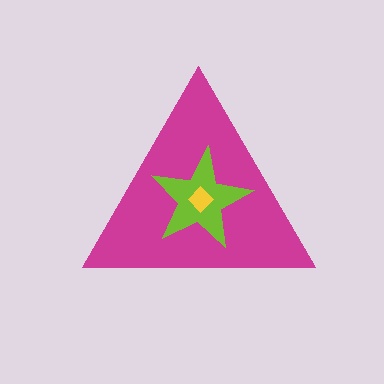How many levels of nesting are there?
3.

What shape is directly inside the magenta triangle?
The lime star.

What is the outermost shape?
The magenta triangle.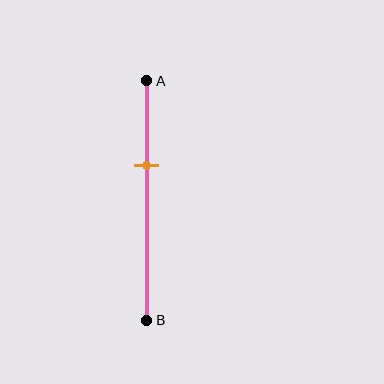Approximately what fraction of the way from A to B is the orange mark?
The orange mark is approximately 35% of the way from A to B.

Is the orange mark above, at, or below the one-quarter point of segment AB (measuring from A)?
The orange mark is below the one-quarter point of segment AB.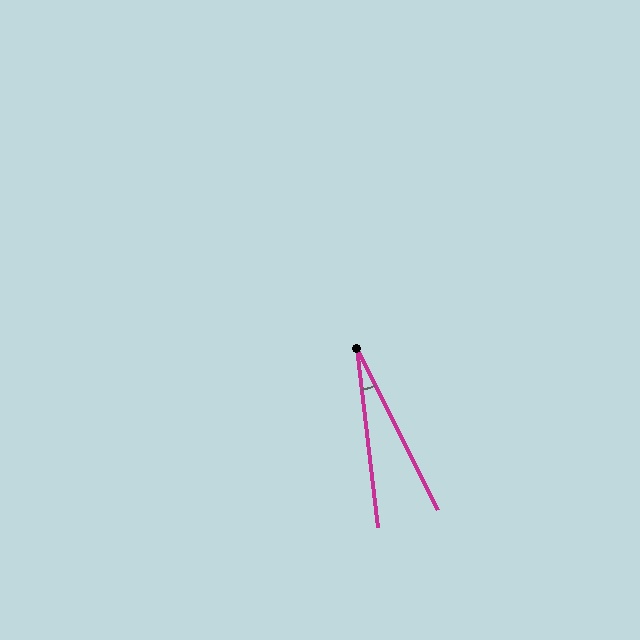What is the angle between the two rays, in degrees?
Approximately 20 degrees.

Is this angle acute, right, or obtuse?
It is acute.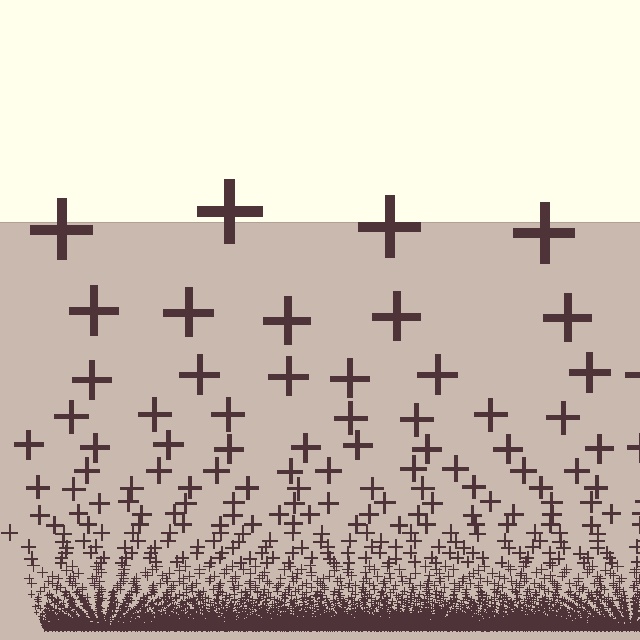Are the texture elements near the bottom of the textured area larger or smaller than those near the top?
Smaller. The gradient is inverted — elements near the bottom are smaller and denser.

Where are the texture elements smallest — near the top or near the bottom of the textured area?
Near the bottom.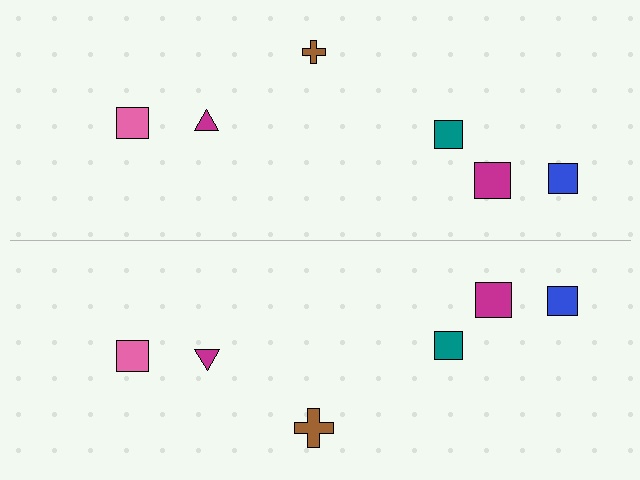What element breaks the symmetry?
The brown cross on the bottom side has a different size than its mirror counterpart.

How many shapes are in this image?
There are 12 shapes in this image.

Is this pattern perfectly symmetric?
No, the pattern is not perfectly symmetric. The brown cross on the bottom side has a different size than its mirror counterpart.